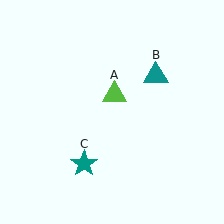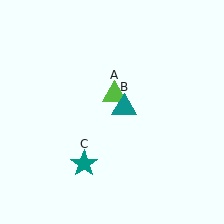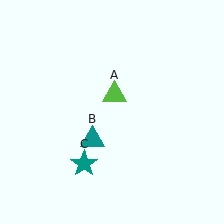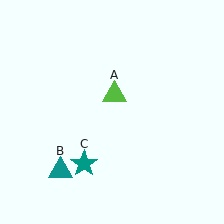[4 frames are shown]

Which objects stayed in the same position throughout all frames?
Lime triangle (object A) and teal star (object C) remained stationary.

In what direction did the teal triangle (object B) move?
The teal triangle (object B) moved down and to the left.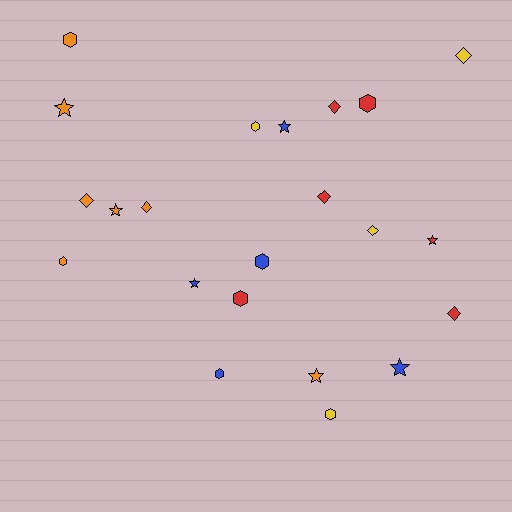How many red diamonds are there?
There are 3 red diamonds.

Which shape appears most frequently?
Hexagon, with 8 objects.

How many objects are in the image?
There are 22 objects.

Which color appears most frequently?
Orange, with 7 objects.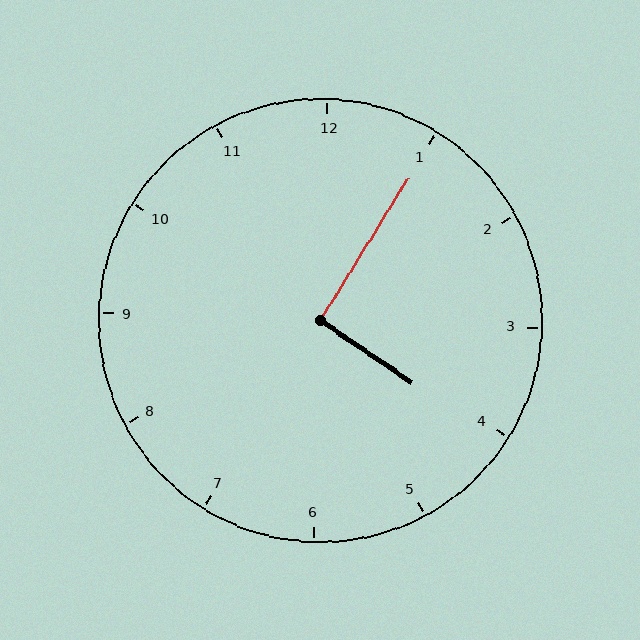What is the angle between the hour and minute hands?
Approximately 92 degrees.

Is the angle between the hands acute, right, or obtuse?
It is right.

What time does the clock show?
4:05.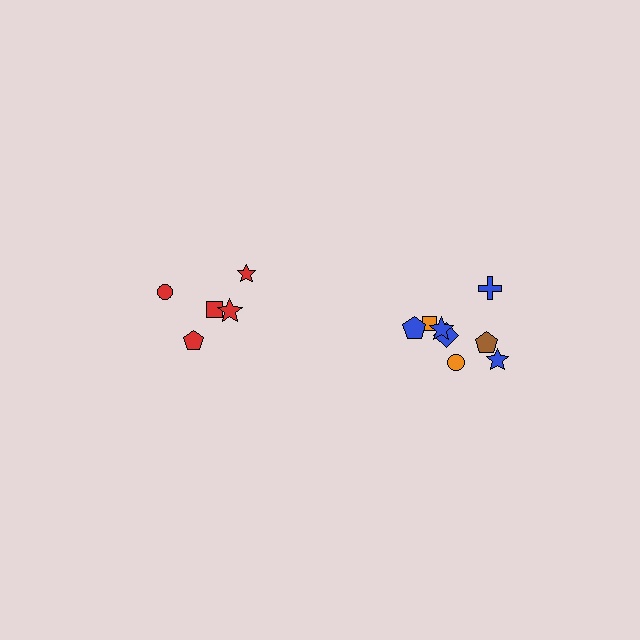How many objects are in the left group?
There are 5 objects.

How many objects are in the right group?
There are 8 objects.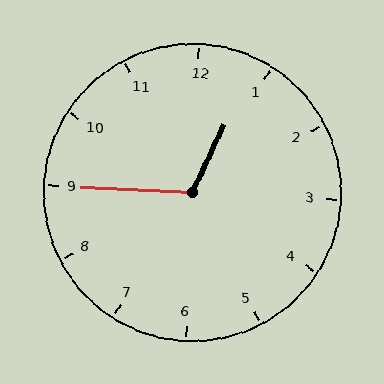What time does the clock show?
12:45.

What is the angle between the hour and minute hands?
Approximately 112 degrees.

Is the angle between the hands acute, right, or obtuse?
It is obtuse.